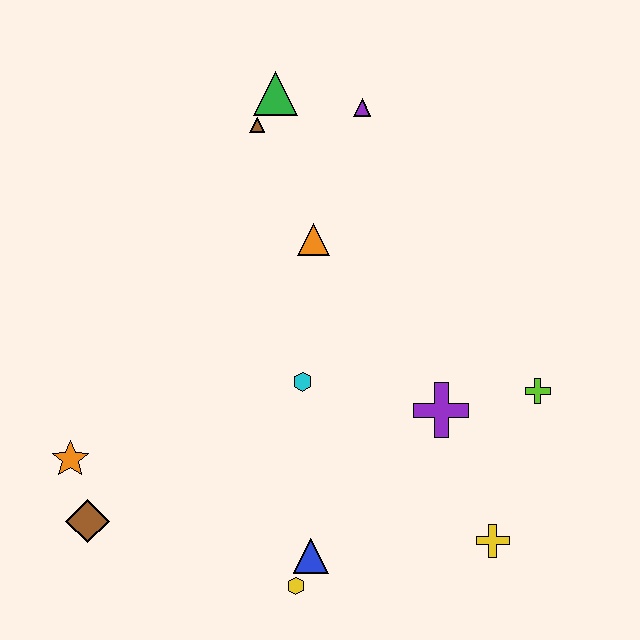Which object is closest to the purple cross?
The lime cross is closest to the purple cross.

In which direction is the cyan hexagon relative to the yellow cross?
The cyan hexagon is to the left of the yellow cross.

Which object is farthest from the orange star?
The lime cross is farthest from the orange star.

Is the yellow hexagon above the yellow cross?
No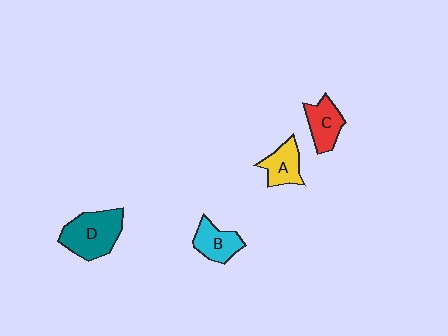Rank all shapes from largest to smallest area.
From largest to smallest: D (teal), C (red), B (cyan), A (yellow).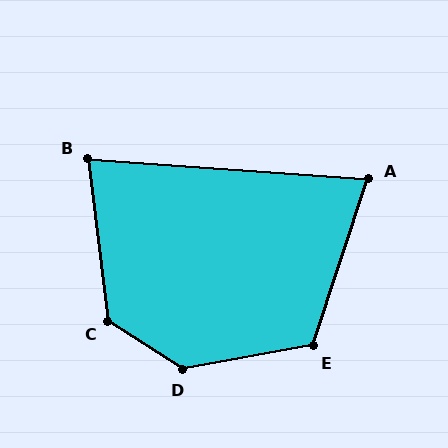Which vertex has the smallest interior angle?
A, at approximately 76 degrees.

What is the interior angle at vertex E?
Approximately 118 degrees (obtuse).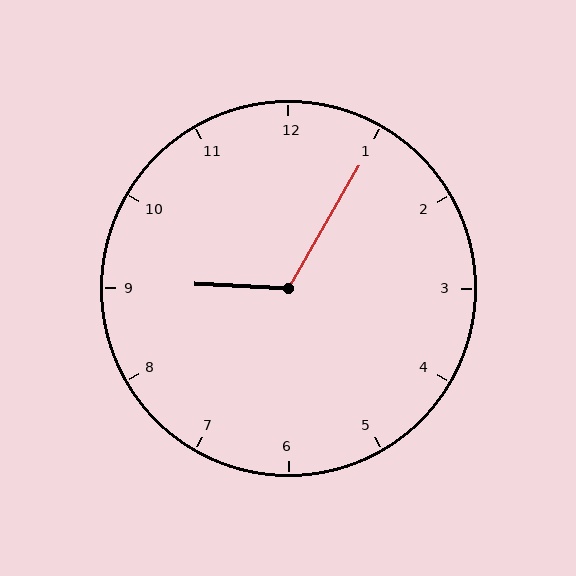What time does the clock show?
9:05.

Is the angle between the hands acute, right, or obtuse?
It is obtuse.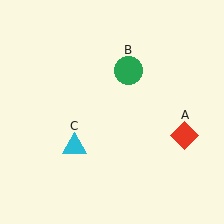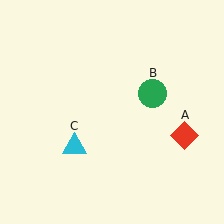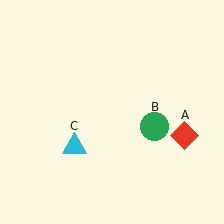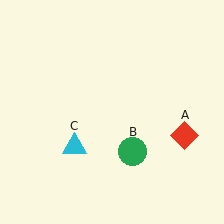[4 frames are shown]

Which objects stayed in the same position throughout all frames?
Red diamond (object A) and cyan triangle (object C) remained stationary.